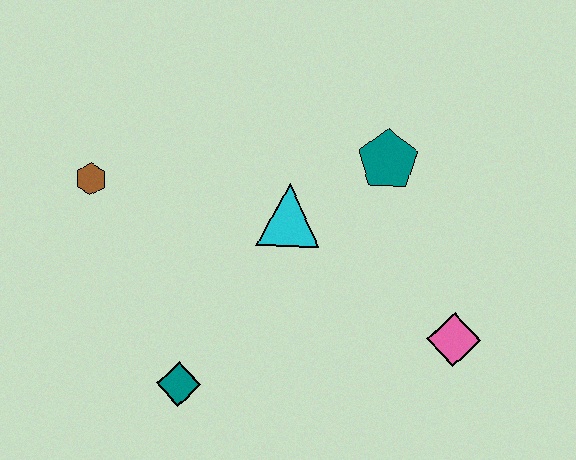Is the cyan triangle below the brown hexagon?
Yes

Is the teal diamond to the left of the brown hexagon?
No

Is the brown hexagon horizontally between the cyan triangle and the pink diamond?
No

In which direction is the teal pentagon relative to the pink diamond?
The teal pentagon is above the pink diamond.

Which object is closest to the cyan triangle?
The teal pentagon is closest to the cyan triangle.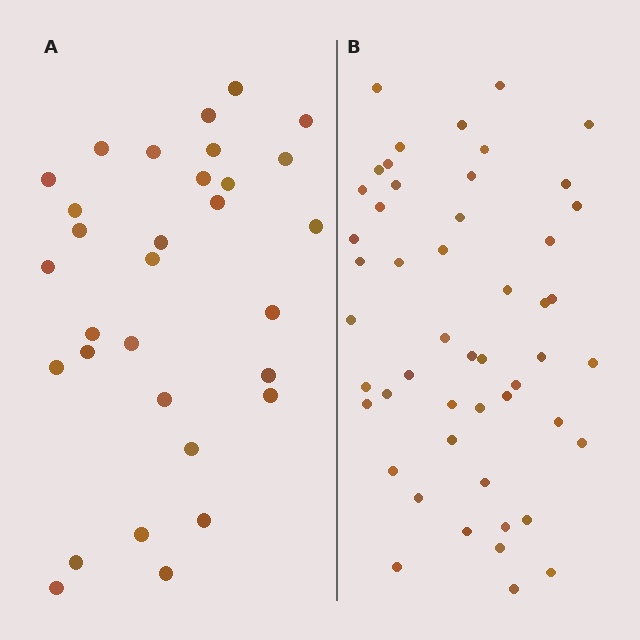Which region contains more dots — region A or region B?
Region B (the right region) has more dots.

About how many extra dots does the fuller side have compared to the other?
Region B has approximately 20 more dots than region A.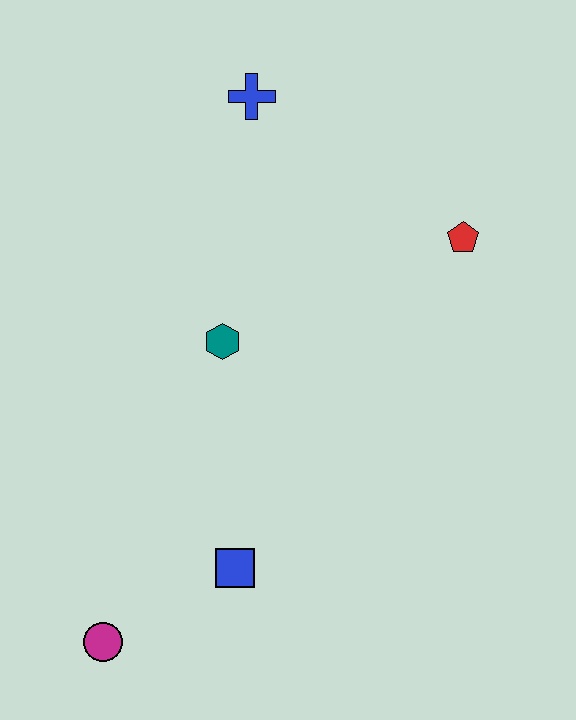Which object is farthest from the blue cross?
The magenta circle is farthest from the blue cross.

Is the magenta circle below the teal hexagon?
Yes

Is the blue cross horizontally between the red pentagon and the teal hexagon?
Yes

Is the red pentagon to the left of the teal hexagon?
No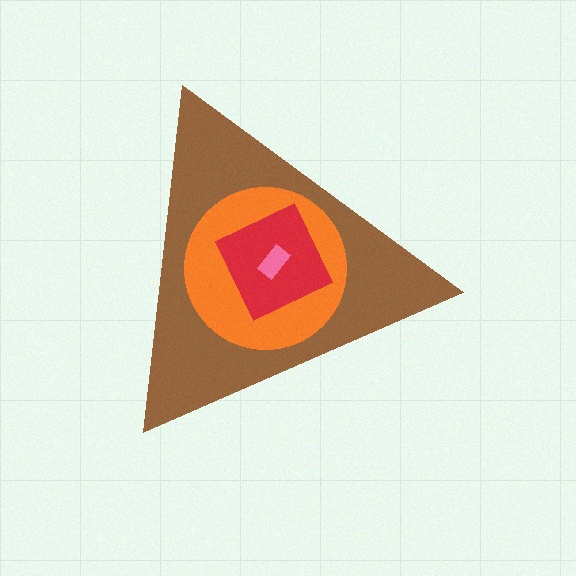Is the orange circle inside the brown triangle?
Yes.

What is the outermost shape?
The brown triangle.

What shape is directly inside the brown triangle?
The orange circle.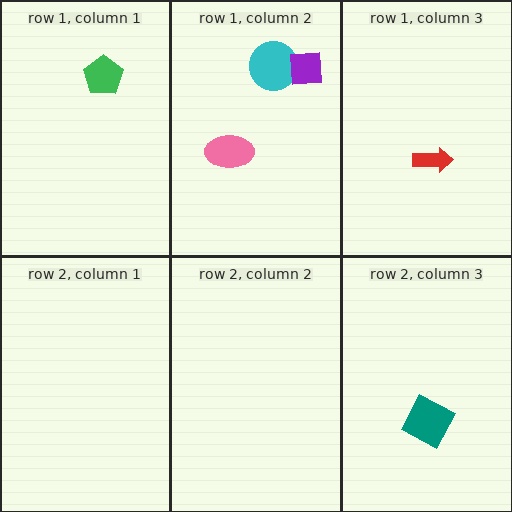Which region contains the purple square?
The row 1, column 2 region.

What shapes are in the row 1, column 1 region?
The green pentagon.